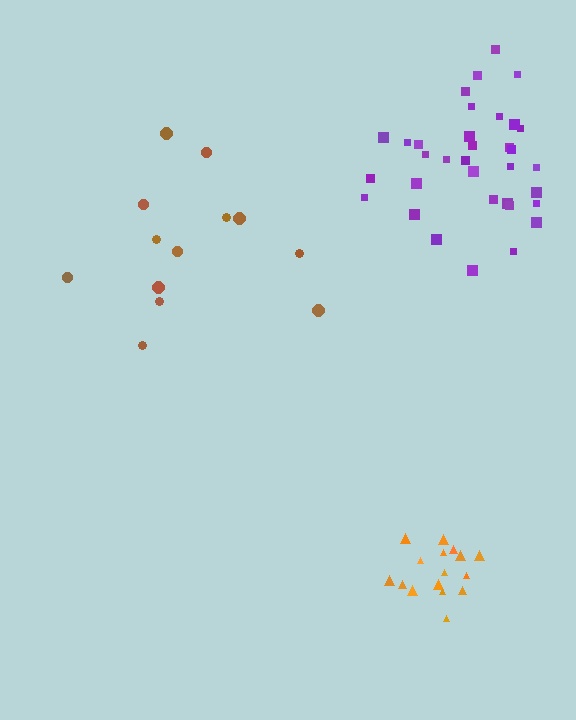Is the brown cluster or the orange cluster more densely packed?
Orange.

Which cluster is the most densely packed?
Orange.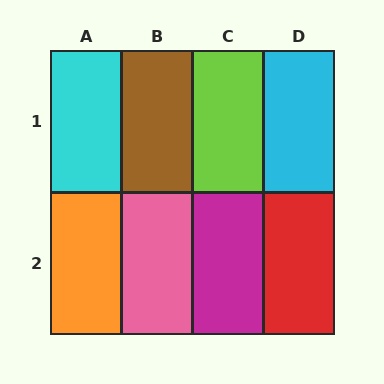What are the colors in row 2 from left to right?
Orange, pink, magenta, red.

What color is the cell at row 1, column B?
Brown.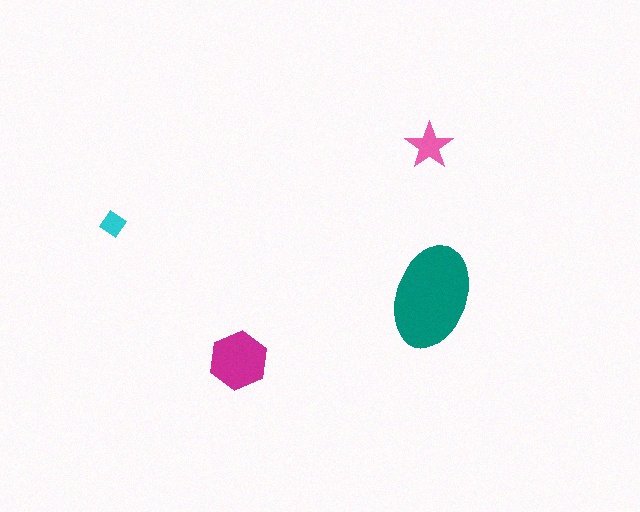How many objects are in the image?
There are 4 objects in the image.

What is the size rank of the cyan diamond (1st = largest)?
4th.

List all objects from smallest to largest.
The cyan diamond, the pink star, the magenta hexagon, the teal ellipse.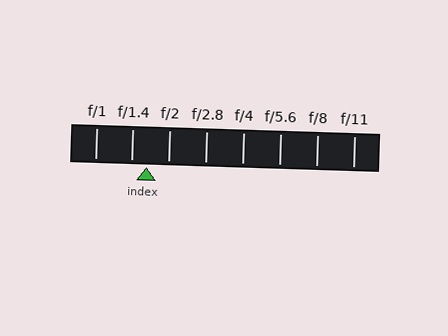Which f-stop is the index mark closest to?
The index mark is closest to f/1.4.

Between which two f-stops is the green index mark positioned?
The index mark is between f/1.4 and f/2.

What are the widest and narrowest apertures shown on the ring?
The widest aperture shown is f/1 and the narrowest is f/11.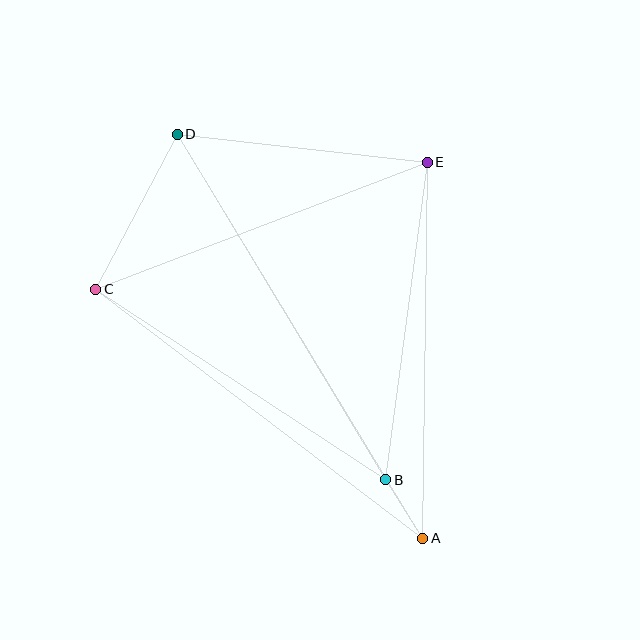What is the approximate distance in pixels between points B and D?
The distance between B and D is approximately 404 pixels.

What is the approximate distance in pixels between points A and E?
The distance between A and E is approximately 376 pixels.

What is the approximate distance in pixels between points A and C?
The distance between A and C is approximately 411 pixels.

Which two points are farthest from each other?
Points A and D are farthest from each other.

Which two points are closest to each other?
Points A and B are closest to each other.